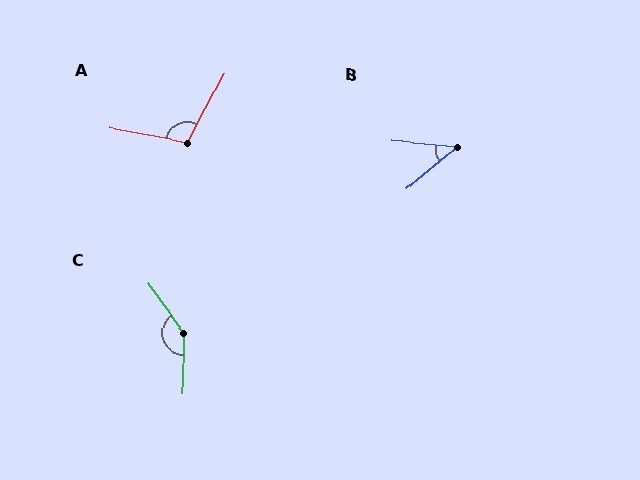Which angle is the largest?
C, at approximately 144 degrees.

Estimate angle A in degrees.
Approximately 108 degrees.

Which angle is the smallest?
B, at approximately 46 degrees.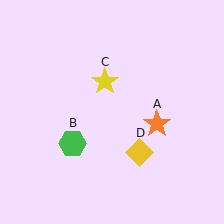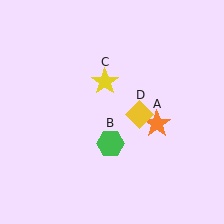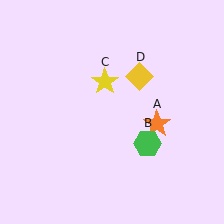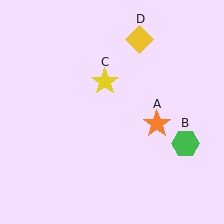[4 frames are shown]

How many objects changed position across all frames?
2 objects changed position: green hexagon (object B), yellow diamond (object D).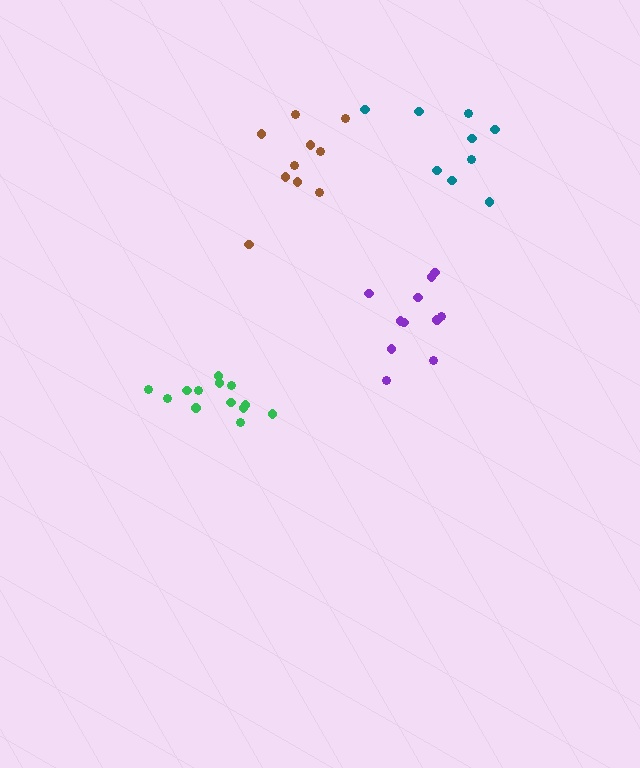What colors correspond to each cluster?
The clusters are colored: green, purple, teal, brown.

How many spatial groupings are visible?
There are 4 spatial groupings.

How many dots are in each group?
Group 1: 13 dots, Group 2: 11 dots, Group 3: 9 dots, Group 4: 10 dots (43 total).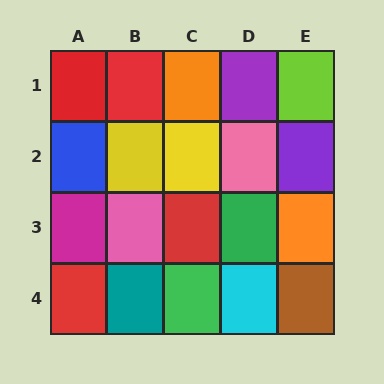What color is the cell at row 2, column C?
Yellow.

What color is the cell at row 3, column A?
Magenta.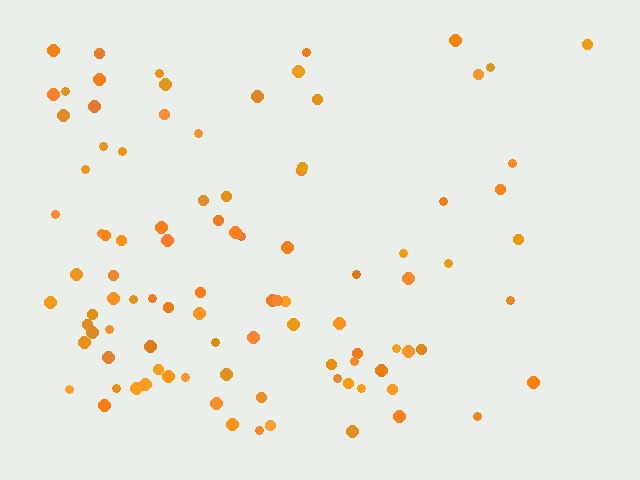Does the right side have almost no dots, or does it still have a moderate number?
Still a moderate number, just noticeably fewer than the left.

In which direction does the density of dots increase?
From right to left, with the left side densest.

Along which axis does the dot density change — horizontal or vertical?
Horizontal.